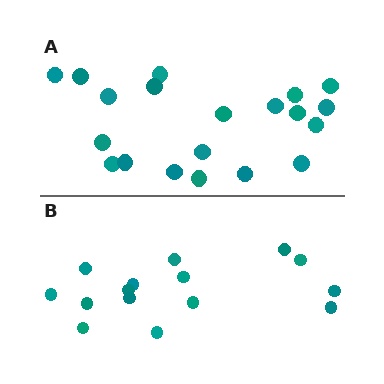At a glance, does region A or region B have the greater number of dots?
Region A (the top region) has more dots.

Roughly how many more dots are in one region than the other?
Region A has about 5 more dots than region B.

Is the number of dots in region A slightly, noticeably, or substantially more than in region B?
Region A has noticeably more, but not dramatically so. The ratio is roughly 1.3 to 1.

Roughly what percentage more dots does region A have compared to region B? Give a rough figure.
About 35% more.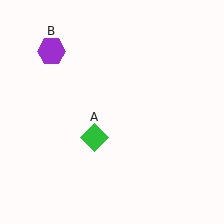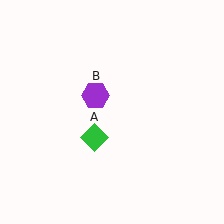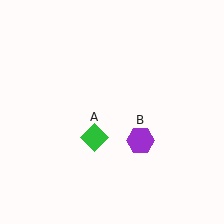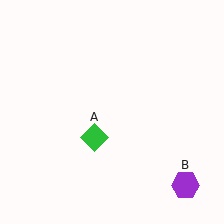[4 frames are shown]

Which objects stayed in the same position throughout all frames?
Green diamond (object A) remained stationary.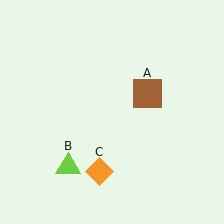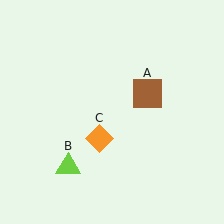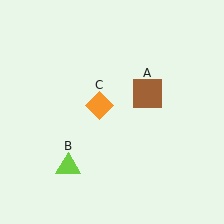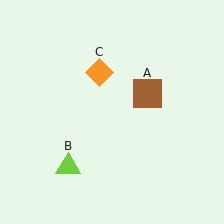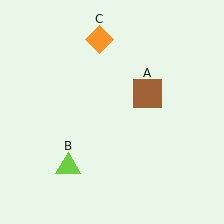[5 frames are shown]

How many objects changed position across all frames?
1 object changed position: orange diamond (object C).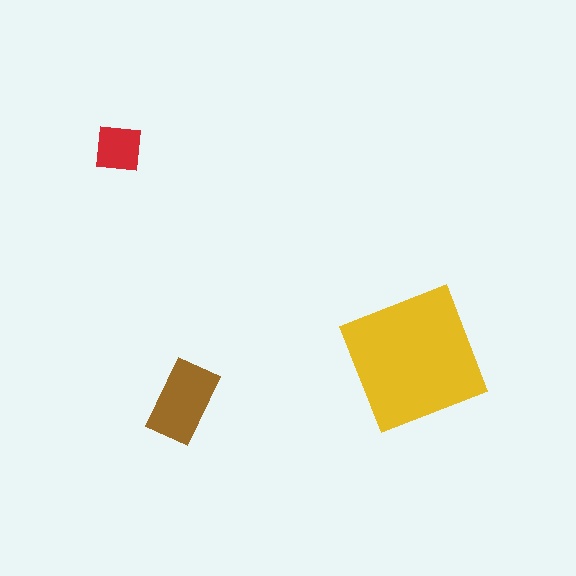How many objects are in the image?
There are 3 objects in the image.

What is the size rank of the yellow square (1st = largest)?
1st.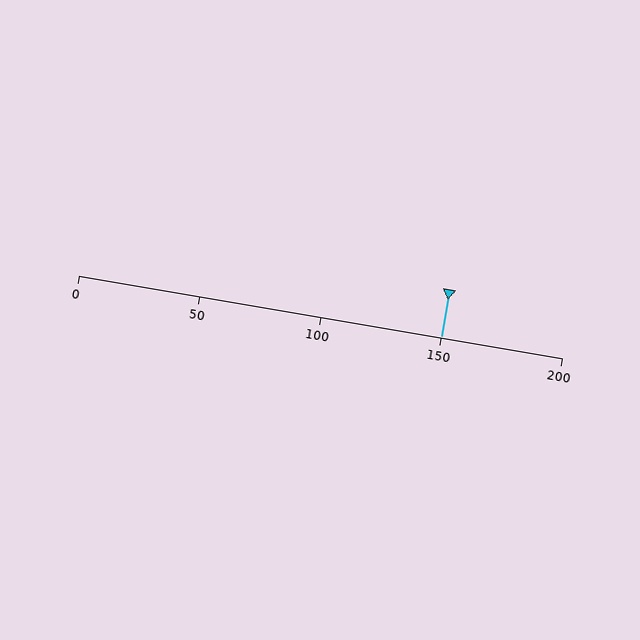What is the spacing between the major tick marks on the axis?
The major ticks are spaced 50 apart.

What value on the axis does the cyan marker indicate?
The marker indicates approximately 150.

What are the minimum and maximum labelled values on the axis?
The axis runs from 0 to 200.